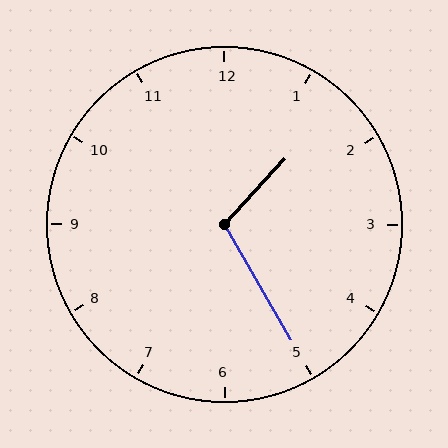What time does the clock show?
1:25.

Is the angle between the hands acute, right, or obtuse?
It is obtuse.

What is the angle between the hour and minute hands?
Approximately 108 degrees.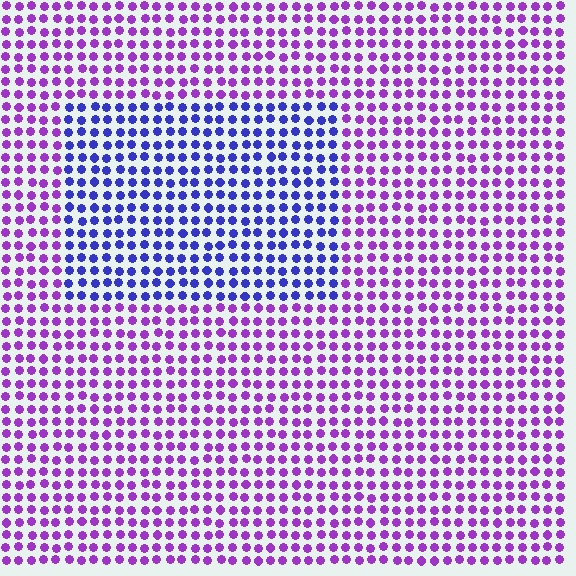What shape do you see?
I see a rectangle.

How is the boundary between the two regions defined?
The boundary is defined purely by a slight shift in hue (about 45 degrees). Spacing, size, and orientation are identical on both sides.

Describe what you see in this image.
The image is filled with small purple elements in a uniform arrangement. A rectangle-shaped region is visible where the elements are tinted to a slightly different hue, forming a subtle color boundary.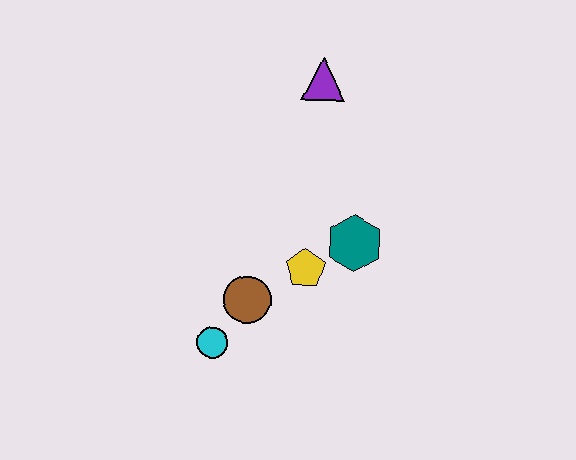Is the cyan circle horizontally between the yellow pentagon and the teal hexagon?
No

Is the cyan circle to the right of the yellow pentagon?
No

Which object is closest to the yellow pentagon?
The teal hexagon is closest to the yellow pentagon.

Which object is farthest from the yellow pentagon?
The purple triangle is farthest from the yellow pentagon.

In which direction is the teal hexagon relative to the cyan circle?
The teal hexagon is to the right of the cyan circle.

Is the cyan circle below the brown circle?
Yes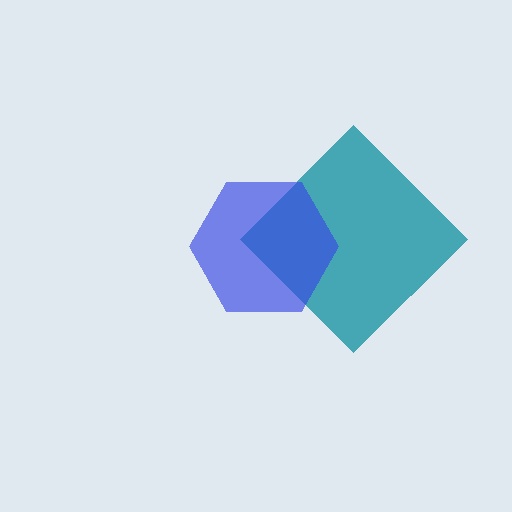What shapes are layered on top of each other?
The layered shapes are: a teal diamond, a blue hexagon.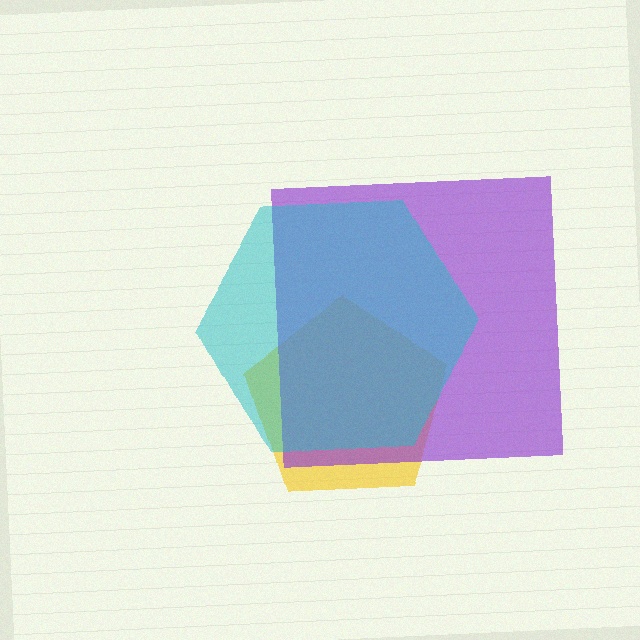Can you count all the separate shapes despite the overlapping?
Yes, there are 3 separate shapes.